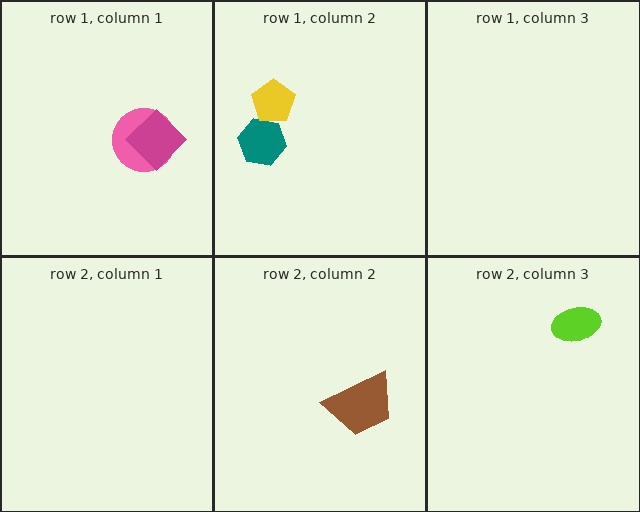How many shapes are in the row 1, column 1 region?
2.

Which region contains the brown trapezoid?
The row 2, column 2 region.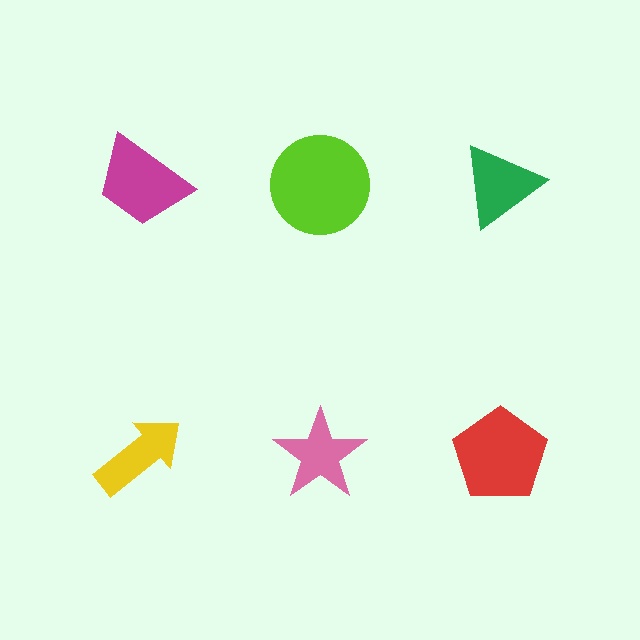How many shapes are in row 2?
3 shapes.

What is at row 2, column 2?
A pink star.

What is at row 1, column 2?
A lime circle.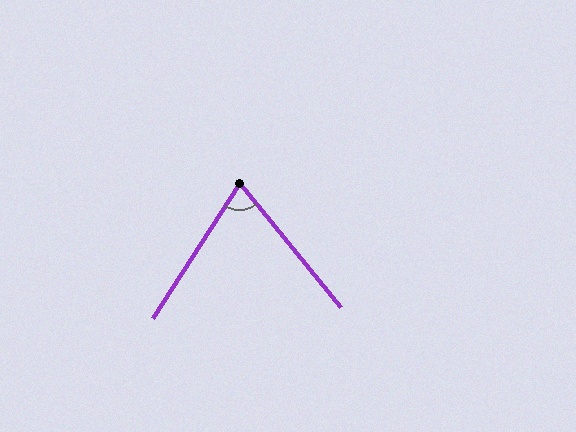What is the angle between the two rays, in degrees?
Approximately 72 degrees.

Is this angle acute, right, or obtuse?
It is acute.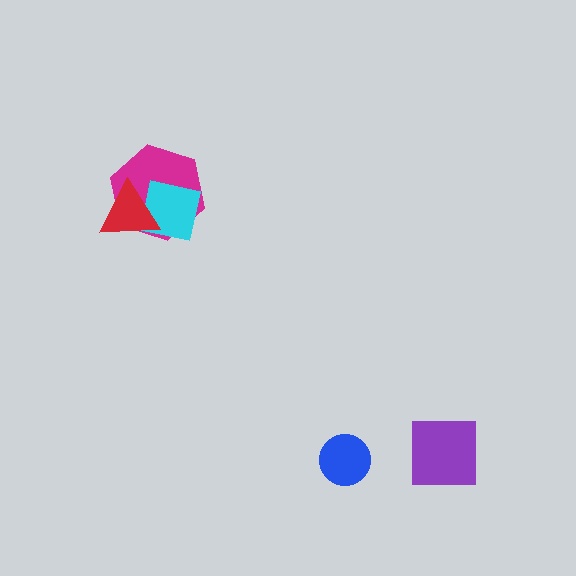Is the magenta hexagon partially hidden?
Yes, it is partially covered by another shape.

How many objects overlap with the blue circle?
0 objects overlap with the blue circle.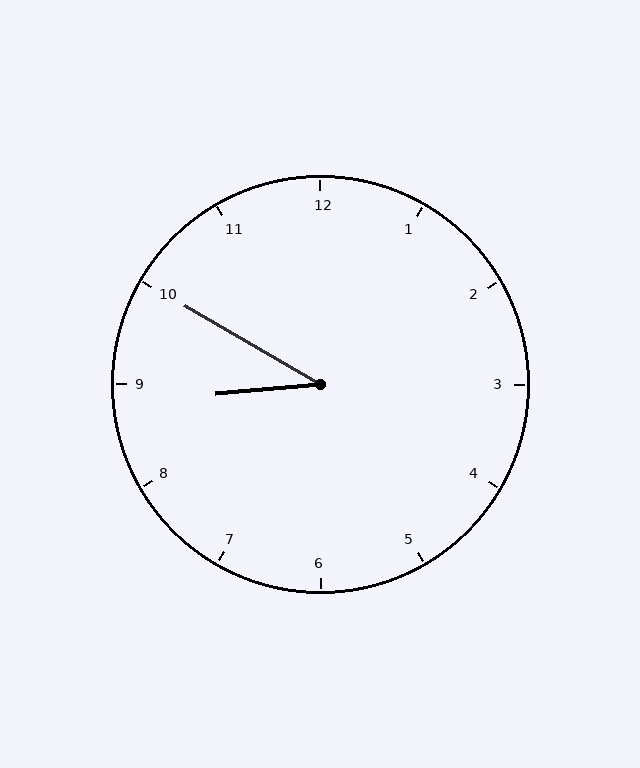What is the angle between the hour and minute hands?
Approximately 35 degrees.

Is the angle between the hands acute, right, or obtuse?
It is acute.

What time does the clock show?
8:50.